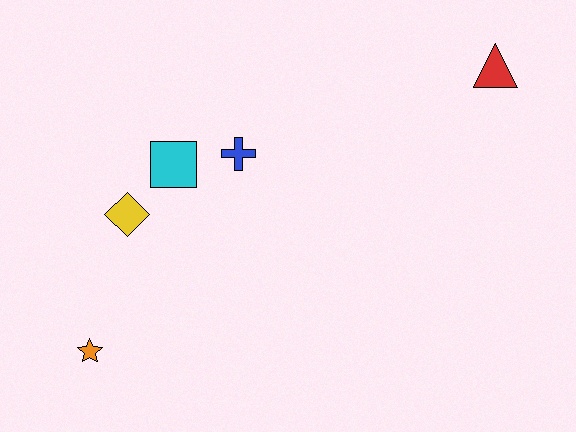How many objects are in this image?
There are 5 objects.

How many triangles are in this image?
There is 1 triangle.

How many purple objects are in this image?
There are no purple objects.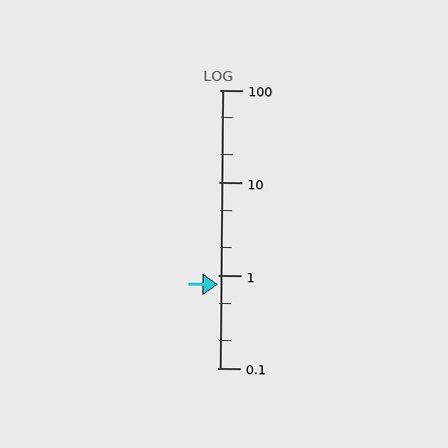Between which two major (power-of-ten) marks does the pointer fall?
The pointer is between 0.1 and 1.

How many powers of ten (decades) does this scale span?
The scale spans 3 decades, from 0.1 to 100.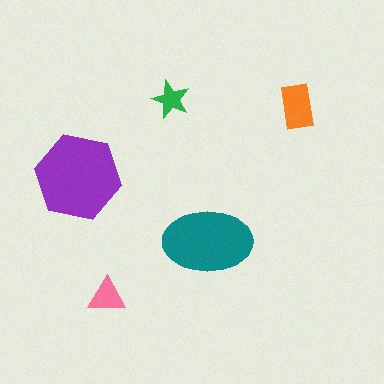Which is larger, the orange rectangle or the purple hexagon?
The purple hexagon.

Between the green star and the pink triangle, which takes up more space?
The pink triangle.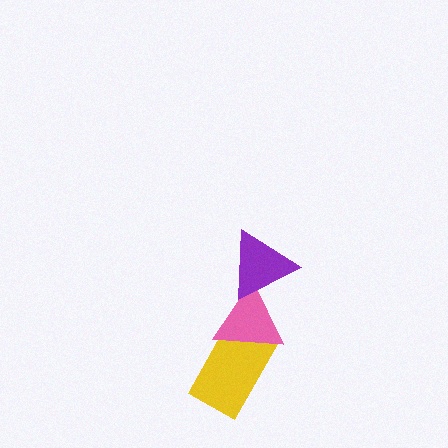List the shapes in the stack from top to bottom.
From top to bottom: the purple triangle, the pink triangle, the yellow rectangle.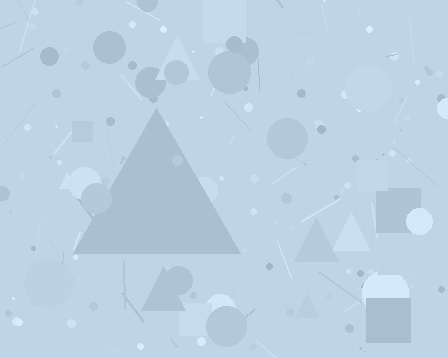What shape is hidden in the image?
A triangle is hidden in the image.